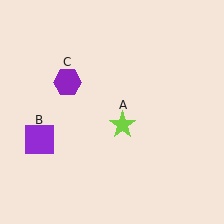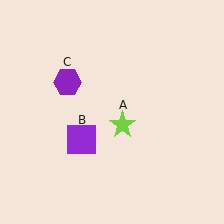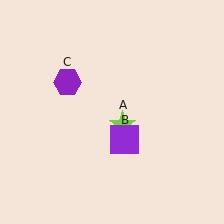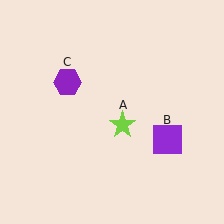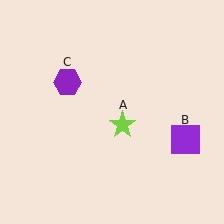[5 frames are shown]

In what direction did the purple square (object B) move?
The purple square (object B) moved right.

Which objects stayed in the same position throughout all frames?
Lime star (object A) and purple hexagon (object C) remained stationary.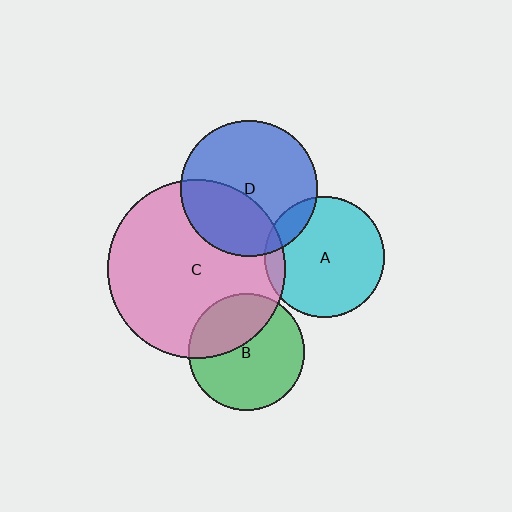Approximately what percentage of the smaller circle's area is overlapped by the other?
Approximately 35%.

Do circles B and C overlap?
Yes.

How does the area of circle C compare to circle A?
Approximately 2.2 times.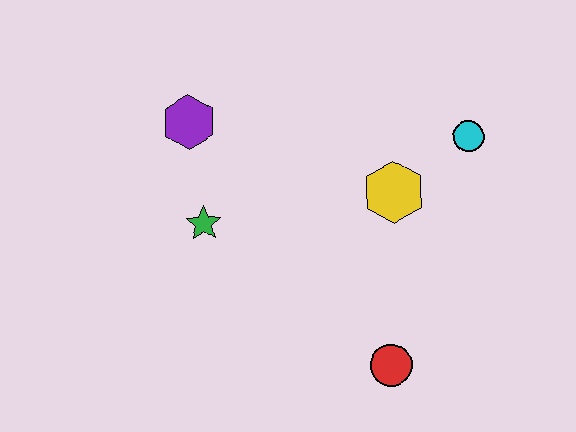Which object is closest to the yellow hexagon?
The cyan circle is closest to the yellow hexagon.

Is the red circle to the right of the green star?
Yes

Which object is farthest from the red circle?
The purple hexagon is farthest from the red circle.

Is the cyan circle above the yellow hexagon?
Yes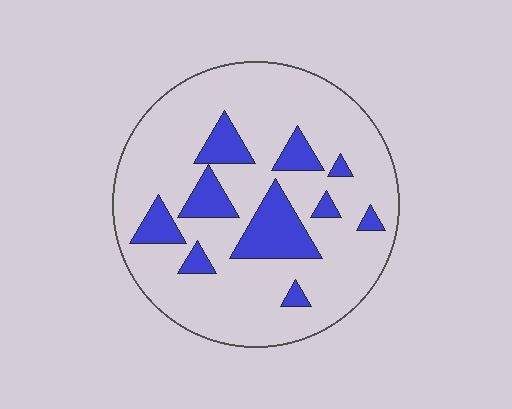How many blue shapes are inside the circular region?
10.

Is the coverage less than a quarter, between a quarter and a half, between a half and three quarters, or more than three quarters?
Less than a quarter.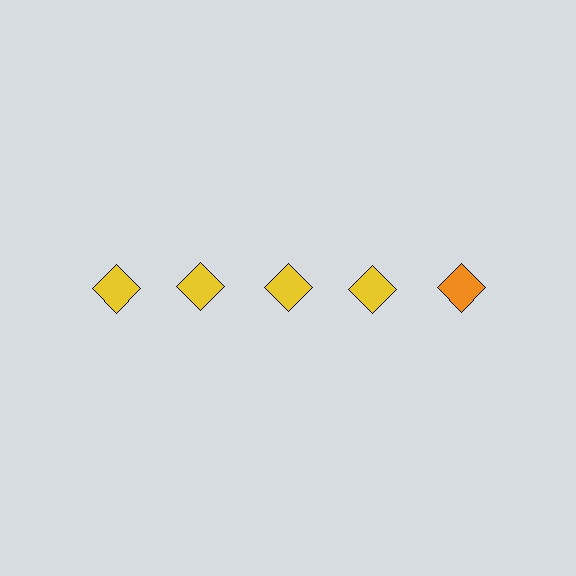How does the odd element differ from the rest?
It has a different color: orange instead of yellow.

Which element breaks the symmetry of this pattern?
The orange diamond in the top row, rightmost column breaks the symmetry. All other shapes are yellow diamonds.